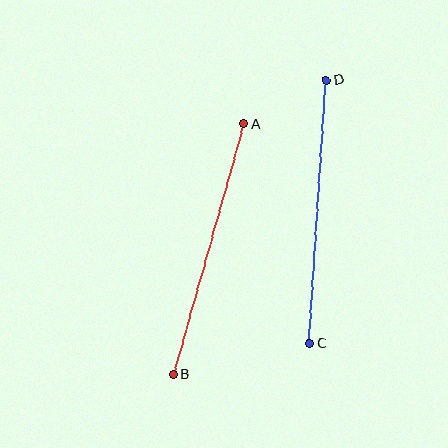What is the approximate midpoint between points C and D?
The midpoint is at approximately (318, 212) pixels.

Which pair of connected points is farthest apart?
Points C and D are farthest apart.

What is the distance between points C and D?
The distance is approximately 264 pixels.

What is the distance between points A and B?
The distance is approximately 260 pixels.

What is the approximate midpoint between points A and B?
The midpoint is at approximately (208, 249) pixels.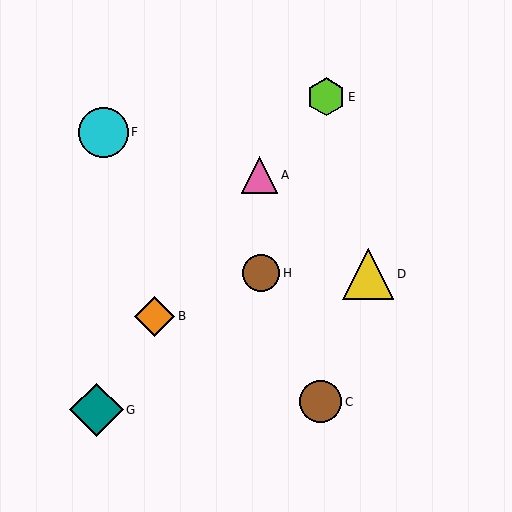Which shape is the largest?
The teal diamond (labeled G) is the largest.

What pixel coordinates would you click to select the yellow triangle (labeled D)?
Click at (368, 274) to select the yellow triangle D.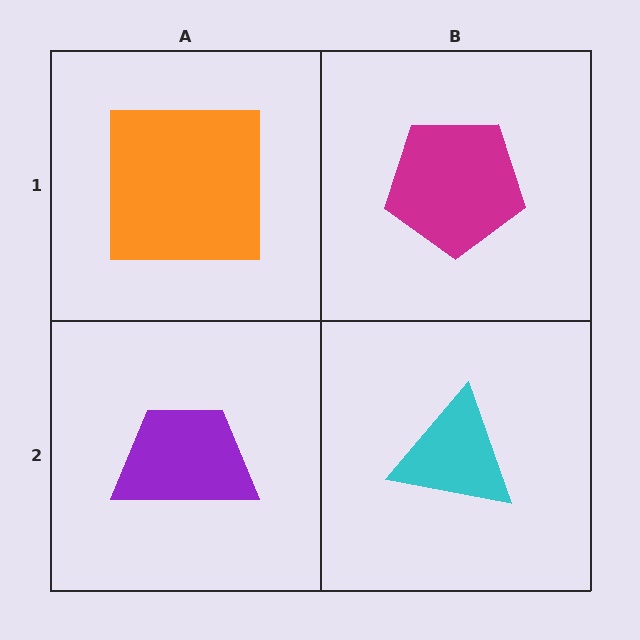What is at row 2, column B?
A cyan triangle.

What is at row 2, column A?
A purple trapezoid.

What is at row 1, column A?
An orange square.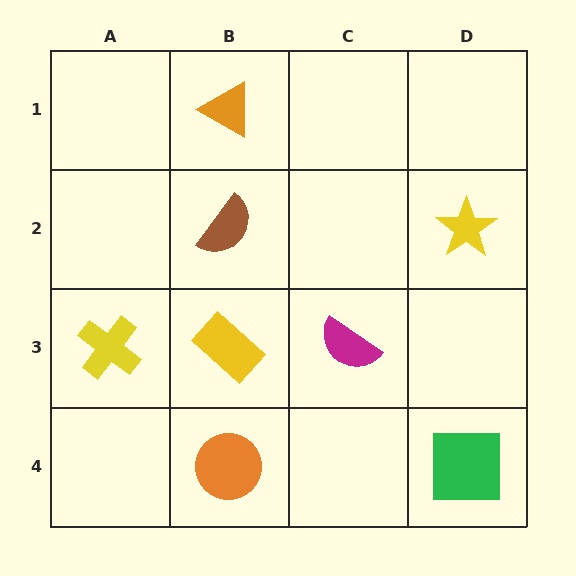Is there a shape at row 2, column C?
No, that cell is empty.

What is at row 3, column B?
A yellow rectangle.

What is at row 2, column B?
A brown semicircle.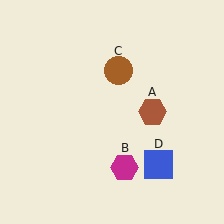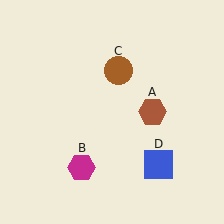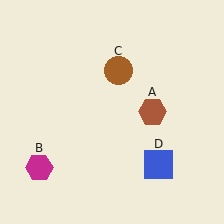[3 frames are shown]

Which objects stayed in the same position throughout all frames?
Brown hexagon (object A) and brown circle (object C) and blue square (object D) remained stationary.